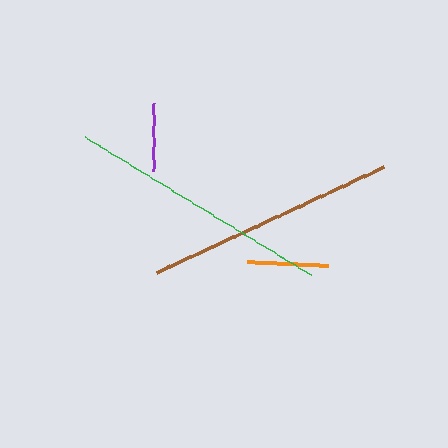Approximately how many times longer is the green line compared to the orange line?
The green line is approximately 3.3 times the length of the orange line.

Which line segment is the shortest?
The purple line is the shortest at approximately 68 pixels.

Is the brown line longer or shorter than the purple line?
The brown line is longer than the purple line.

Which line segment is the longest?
The green line is the longest at approximately 265 pixels.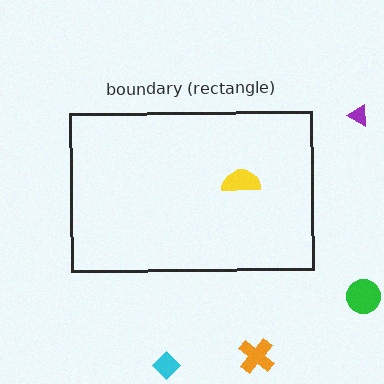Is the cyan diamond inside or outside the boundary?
Outside.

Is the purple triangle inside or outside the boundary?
Outside.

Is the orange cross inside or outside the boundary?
Outside.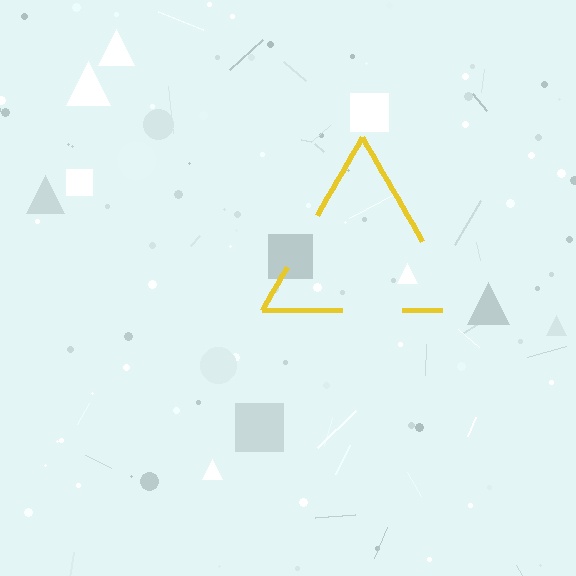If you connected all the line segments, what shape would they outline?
They would outline a triangle.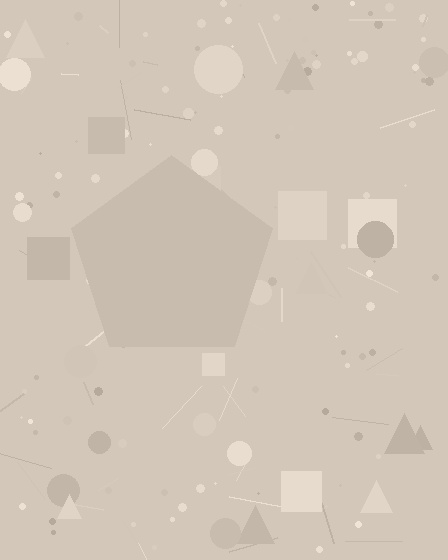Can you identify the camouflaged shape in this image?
The camouflaged shape is a pentagon.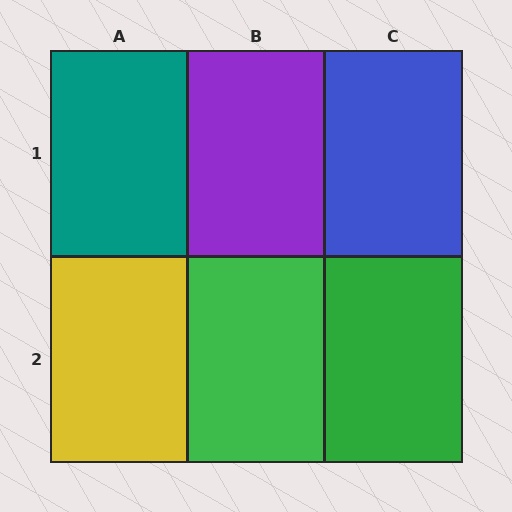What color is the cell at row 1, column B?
Purple.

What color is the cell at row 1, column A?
Teal.